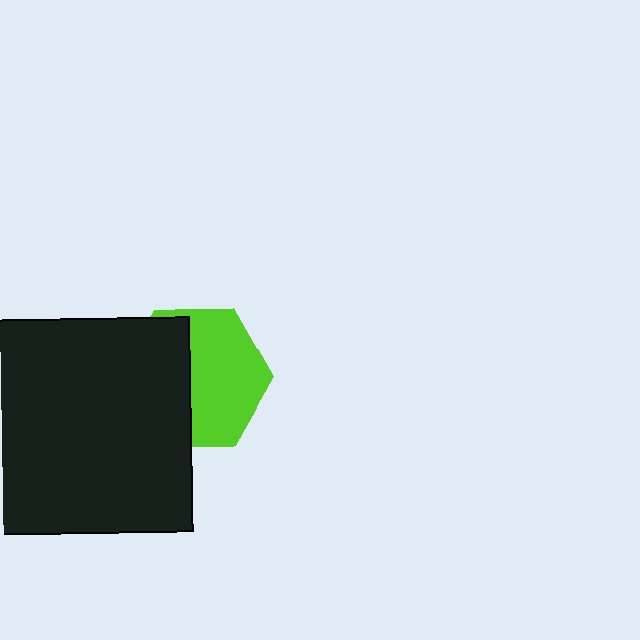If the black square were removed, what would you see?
You would see the complete lime hexagon.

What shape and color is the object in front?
The object in front is a black square.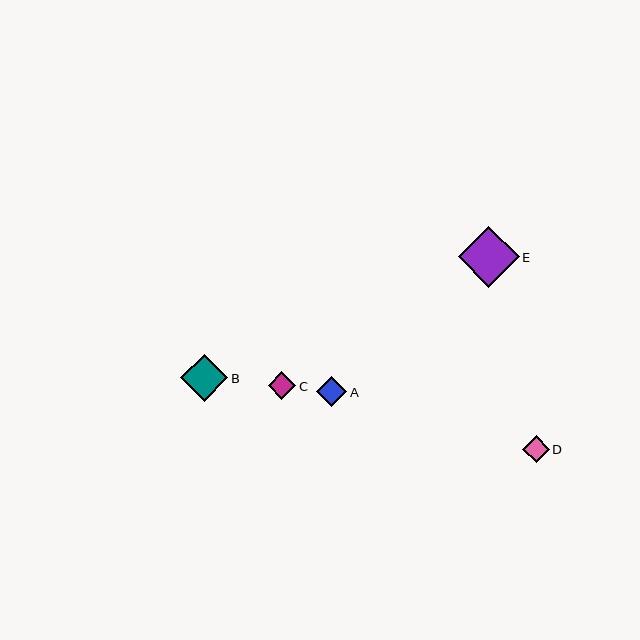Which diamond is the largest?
Diamond E is the largest with a size of approximately 61 pixels.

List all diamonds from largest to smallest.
From largest to smallest: E, B, A, C, D.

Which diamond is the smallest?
Diamond D is the smallest with a size of approximately 27 pixels.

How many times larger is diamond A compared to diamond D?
Diamond A is approximately 1.1 times the size of diamond D.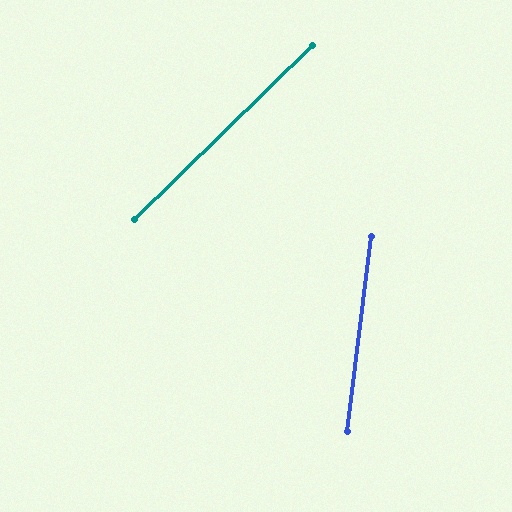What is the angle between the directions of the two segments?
Approximately 39 degrees.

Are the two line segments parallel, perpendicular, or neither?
Neither parallel nor perpendicular — they differ by about 39°.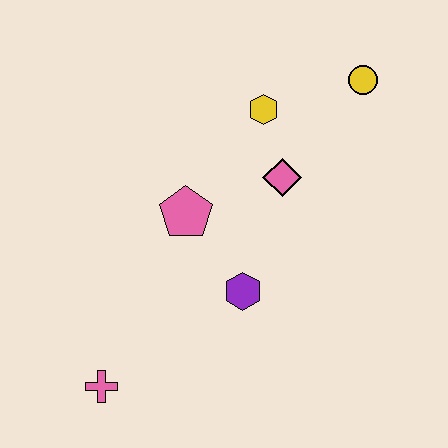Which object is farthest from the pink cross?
The yellow circle is farthest from the pink cross.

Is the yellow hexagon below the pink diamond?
No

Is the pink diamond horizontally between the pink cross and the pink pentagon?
No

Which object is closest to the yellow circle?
The yellow hexagon is closest to the yellow circle.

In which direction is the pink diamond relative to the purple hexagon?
The pink diamond is above the purple hexagon.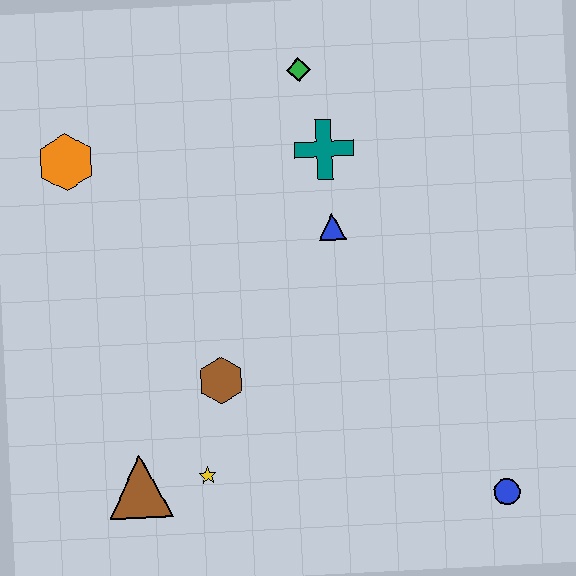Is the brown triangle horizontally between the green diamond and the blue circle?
No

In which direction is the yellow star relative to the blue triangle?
The yellow star is below the blue triangle.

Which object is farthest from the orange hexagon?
The blue circle is farthest from the orange hexagon.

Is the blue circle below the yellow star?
Yes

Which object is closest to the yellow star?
The brown triangle is closest to the yellow star.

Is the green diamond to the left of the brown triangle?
No